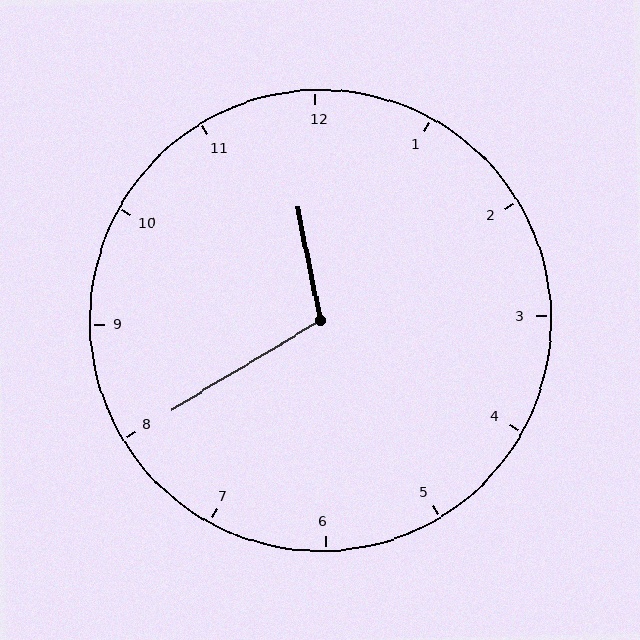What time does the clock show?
11:40.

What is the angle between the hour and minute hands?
Approximately 110 degrees.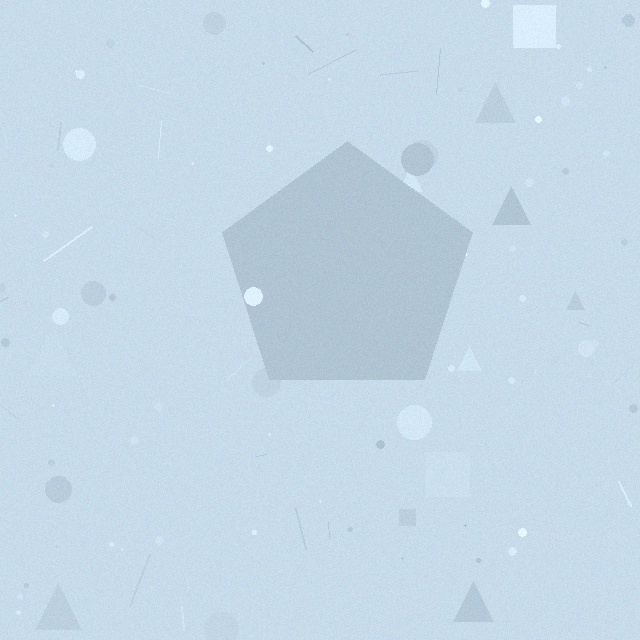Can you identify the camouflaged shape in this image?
The camouflaged shape is a pentagon.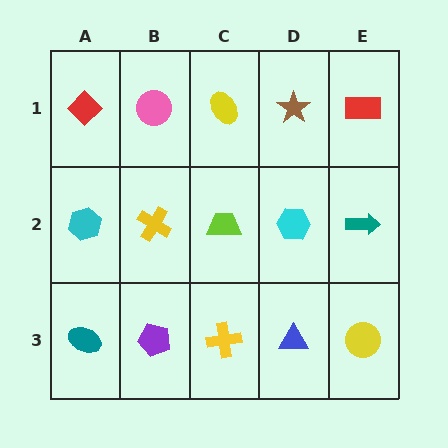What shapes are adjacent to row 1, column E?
A teal arrow (row 2, column E), a brown star (row 1, column D).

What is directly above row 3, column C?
A lime trapezoid.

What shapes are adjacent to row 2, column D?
A brown star (row 1, column D), a blue triangle (row 3, column D), a lime trapezoid (row 2, column C), a teal arrow (row 2, column E).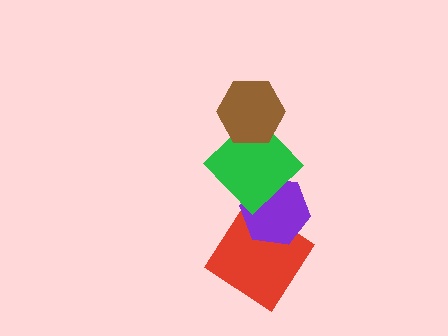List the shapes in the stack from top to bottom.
From top to bottom: the brown hexagon, the green diamond, the purple hexagon, the red diamond.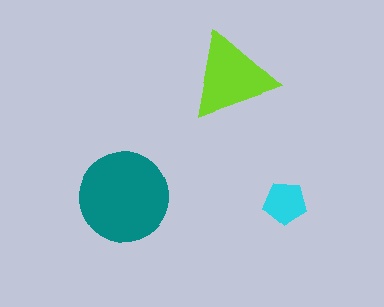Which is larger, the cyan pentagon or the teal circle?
The teal circle.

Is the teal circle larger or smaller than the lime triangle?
Larger.